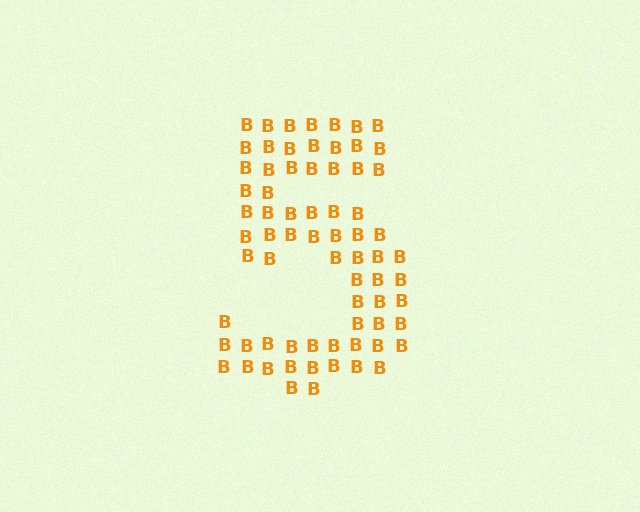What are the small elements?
The small elements are letter B's.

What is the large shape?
The large shape is the digit 5.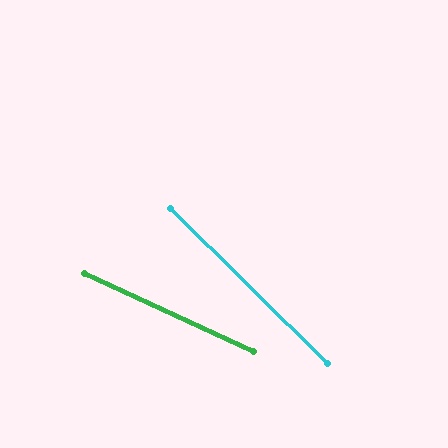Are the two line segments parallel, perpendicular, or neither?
Neither parallel nor perpendicular — they differ by about 20°.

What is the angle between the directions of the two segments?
Approximately 20 degrees.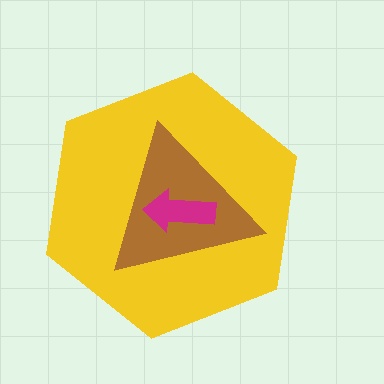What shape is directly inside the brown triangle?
The magenta arrow.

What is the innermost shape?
The magenta arrow.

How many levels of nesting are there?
3.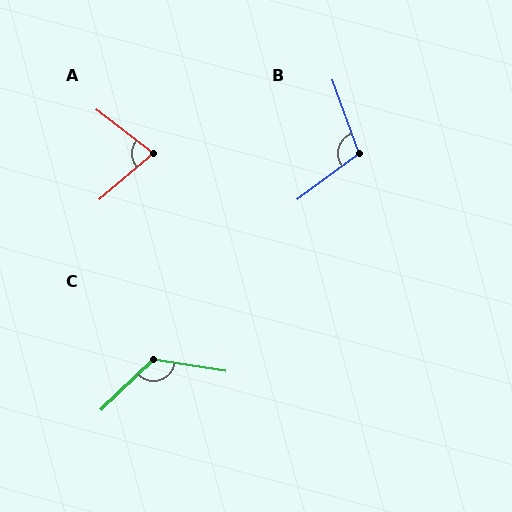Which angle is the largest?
C, at approximately 127 degrees.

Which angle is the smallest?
A, at approximately 78 degrees.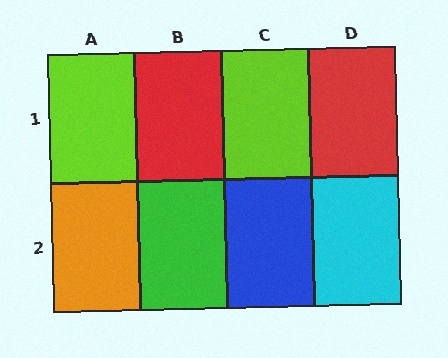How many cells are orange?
1 cell is orange.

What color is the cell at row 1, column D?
Red.